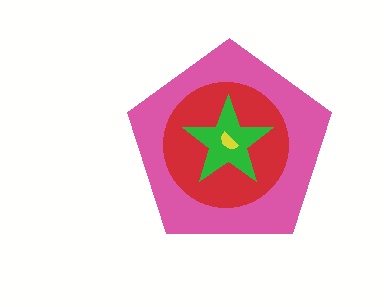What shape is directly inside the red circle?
The green star.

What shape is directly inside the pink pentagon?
The red circle.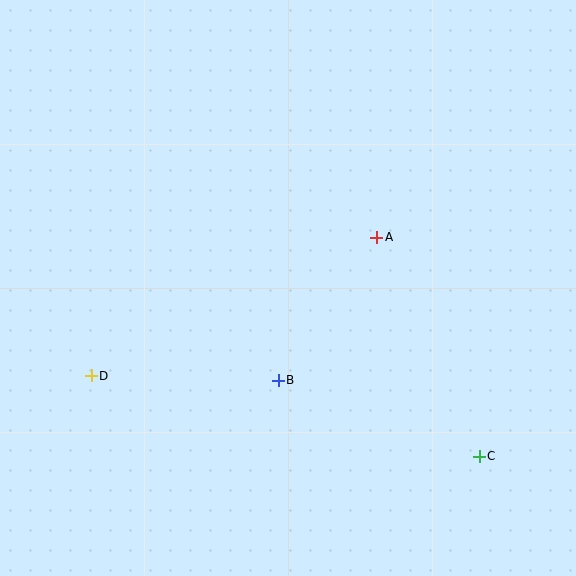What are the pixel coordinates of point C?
Point C is at (479, 456).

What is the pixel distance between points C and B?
The distance between C and B is 215 pixels.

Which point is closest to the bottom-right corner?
Point C is closest to the bottom-right corner.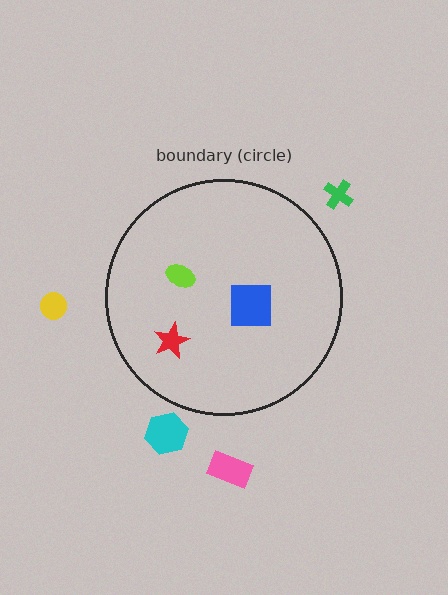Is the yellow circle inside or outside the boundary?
Outside.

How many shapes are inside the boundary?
3 inside, 4 outside.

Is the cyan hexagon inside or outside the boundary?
Outside.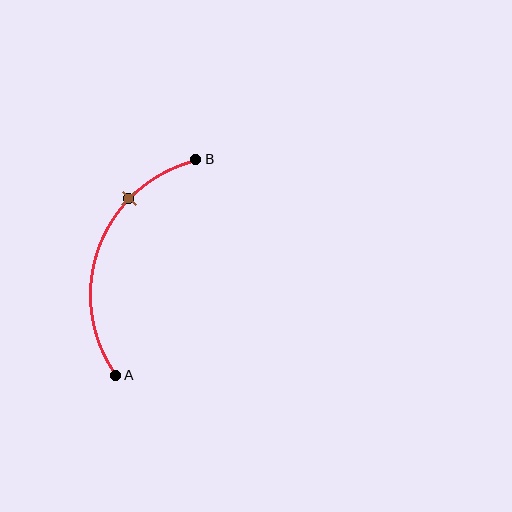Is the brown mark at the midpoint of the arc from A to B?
No. The brown mark lies on the arc but is closer to endpoint B. The arc midpoint would be at the point on the curve equidistant along the arc from both A and B.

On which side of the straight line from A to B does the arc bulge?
The arc bulges to the left of the straight line connecting A and B.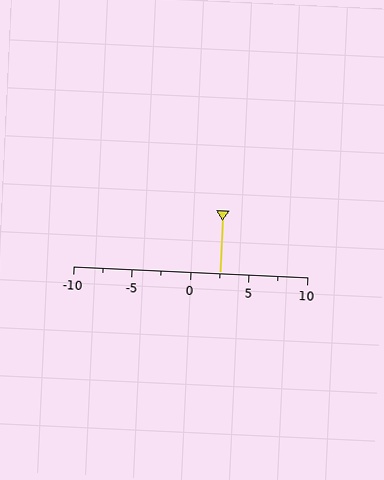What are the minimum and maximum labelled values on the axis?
The axis runs from -10 to 10.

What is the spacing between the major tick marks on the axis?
The major ticks are spaced 5 apart.